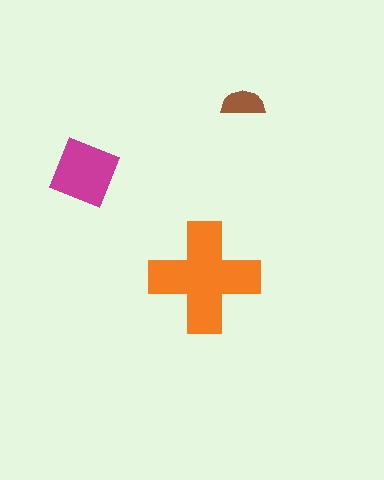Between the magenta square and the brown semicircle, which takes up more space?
The magenta square.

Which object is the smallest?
The brown semicircle.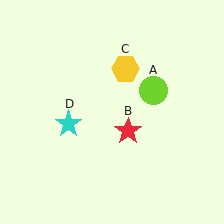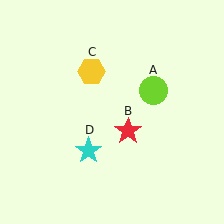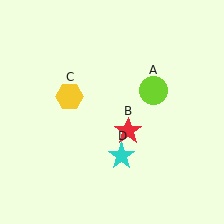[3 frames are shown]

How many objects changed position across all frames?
2 objects changed position: yellow hexagon (object C), cyan star (object D).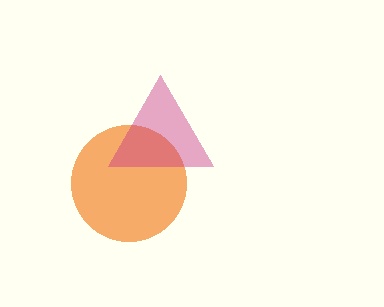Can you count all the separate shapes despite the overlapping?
Yes, there are 2 separate shapes.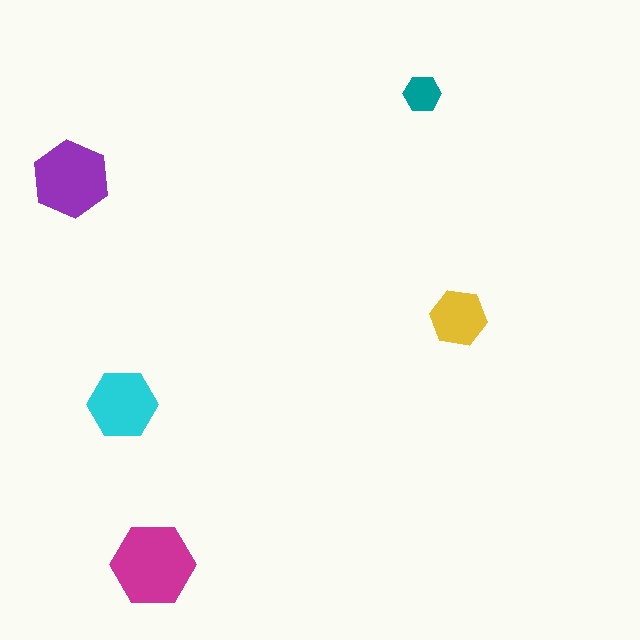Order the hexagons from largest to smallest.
the magenta one, the purple one, the cyan one, the yellow one, the teal one.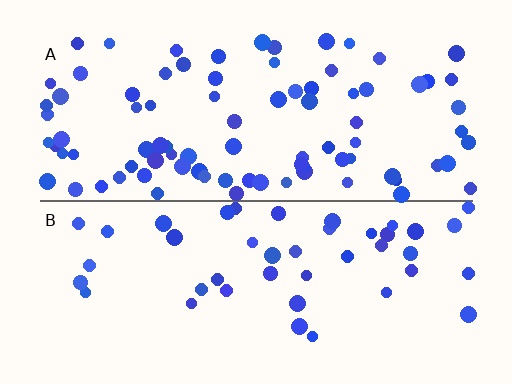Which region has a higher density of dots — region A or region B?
A (the top).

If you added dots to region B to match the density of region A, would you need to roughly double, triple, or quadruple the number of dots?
Approximately double.